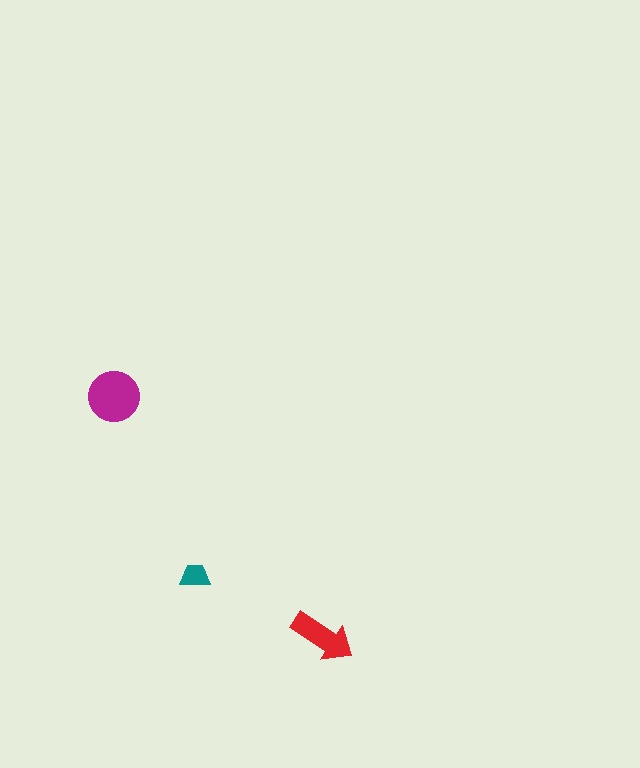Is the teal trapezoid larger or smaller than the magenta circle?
Smaller.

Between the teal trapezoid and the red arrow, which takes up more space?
The red arrow.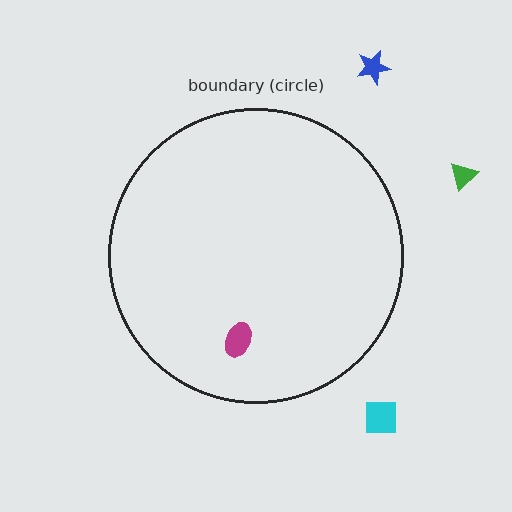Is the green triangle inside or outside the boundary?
Outside.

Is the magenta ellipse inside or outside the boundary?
Inside.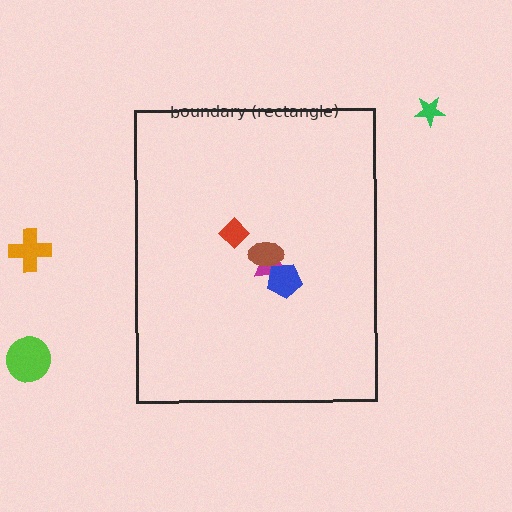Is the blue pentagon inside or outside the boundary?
Inside.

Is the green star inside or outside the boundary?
Outside.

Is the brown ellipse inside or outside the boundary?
Inside.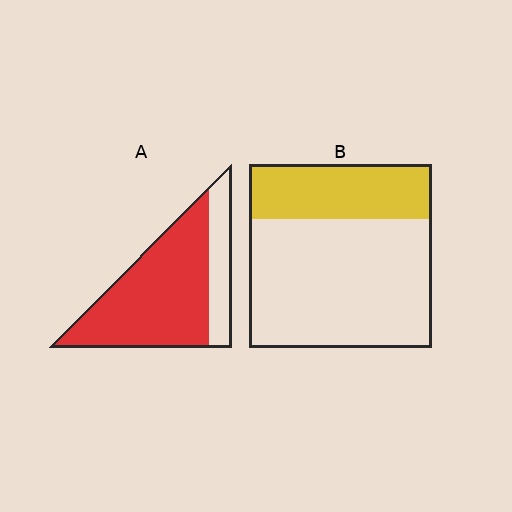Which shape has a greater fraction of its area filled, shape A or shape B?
Shape A.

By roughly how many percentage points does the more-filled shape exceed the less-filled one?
By roughly 45 percentage points (A over B).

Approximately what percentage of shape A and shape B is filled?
A is approximately 75% and B is approximately 30%.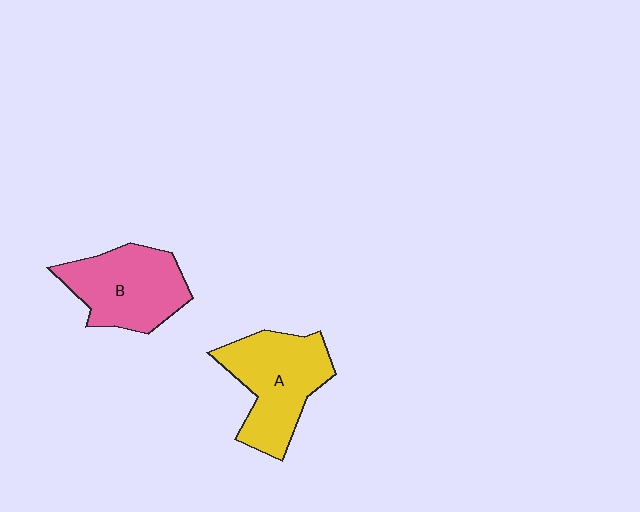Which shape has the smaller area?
Shape B (pink).